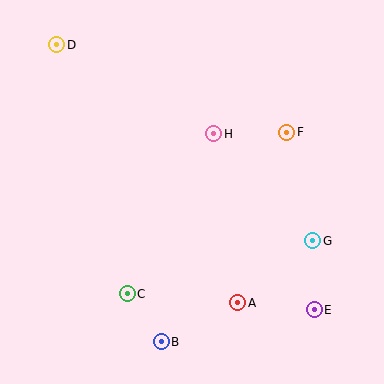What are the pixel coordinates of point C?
Point C is at (127, 294).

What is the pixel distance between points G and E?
The distance between G and E is 69 pixels.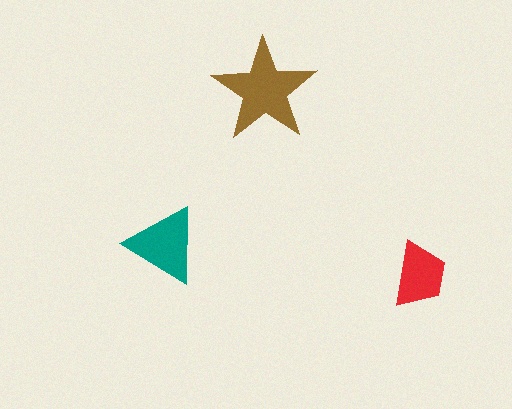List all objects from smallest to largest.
The red trapezoid, the teal triangle, the brown star.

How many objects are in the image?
There are 3 objects in the image.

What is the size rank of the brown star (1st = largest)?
1st.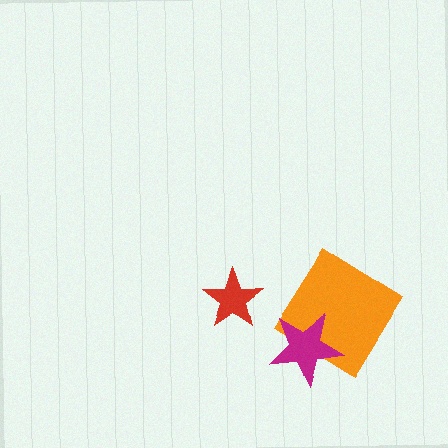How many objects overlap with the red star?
0 objects overlap with the red star.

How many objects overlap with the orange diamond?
1 object overlaps with the orange diamond.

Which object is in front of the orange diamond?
The magenta star is in front of the orange diamond.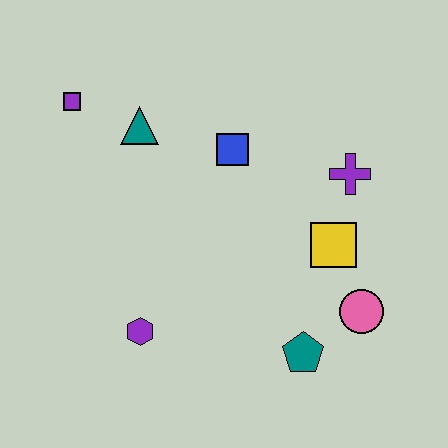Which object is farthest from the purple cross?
The purple square is farthest from the purple cross.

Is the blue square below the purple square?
Yes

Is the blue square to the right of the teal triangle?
Yes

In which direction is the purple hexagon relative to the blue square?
The purple hexagon is below the blue square.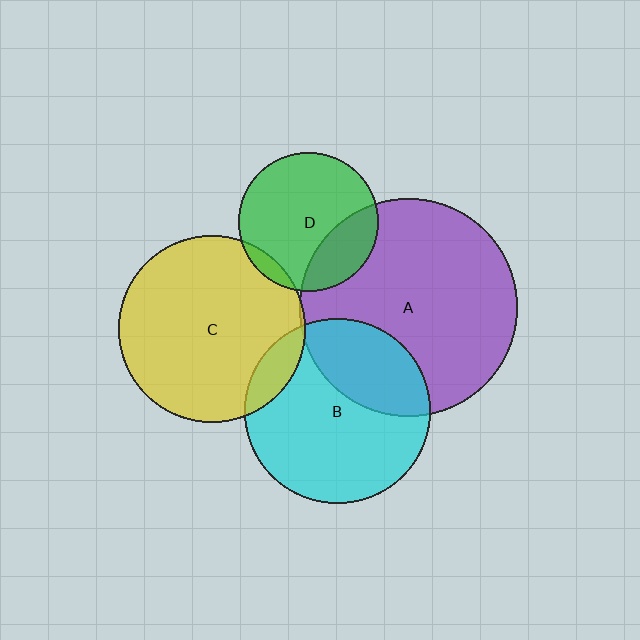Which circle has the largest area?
Circle A (purple).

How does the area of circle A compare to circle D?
Approximately 2.4 times.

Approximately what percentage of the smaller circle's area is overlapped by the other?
Approximately 5%.